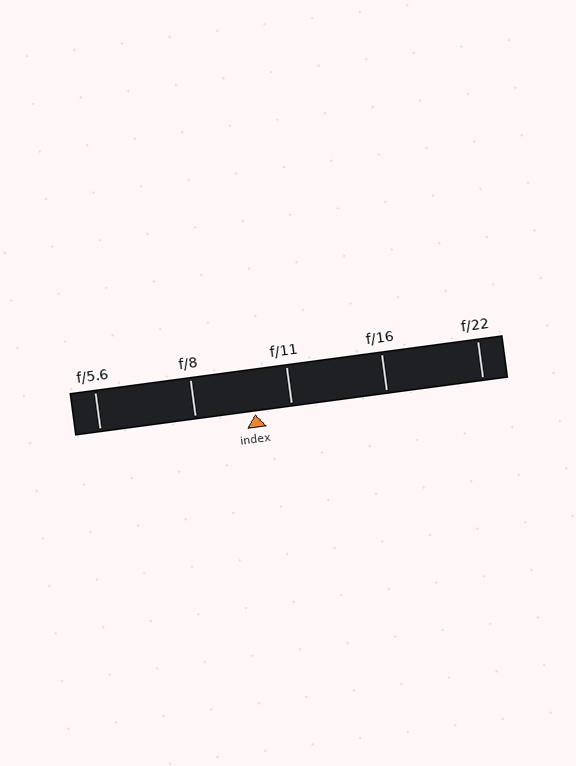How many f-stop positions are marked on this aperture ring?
There are 5 f-stop positions marked.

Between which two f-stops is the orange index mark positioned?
The index mark is between f/8 and f/11.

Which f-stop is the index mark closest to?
The index mark is closest to f/11.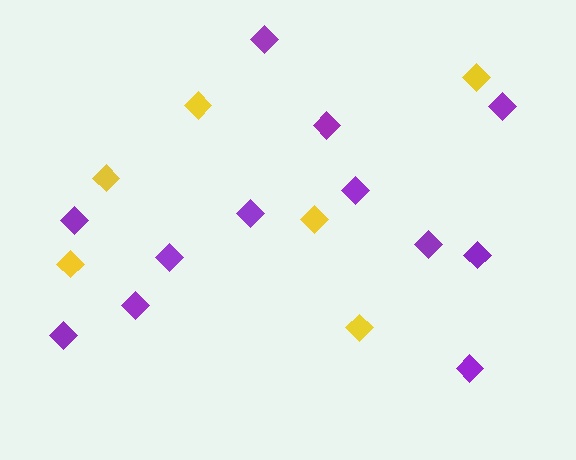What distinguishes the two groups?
There are 2 groups: one group of yellow diamonds (6) and one group of purple diamonds (12).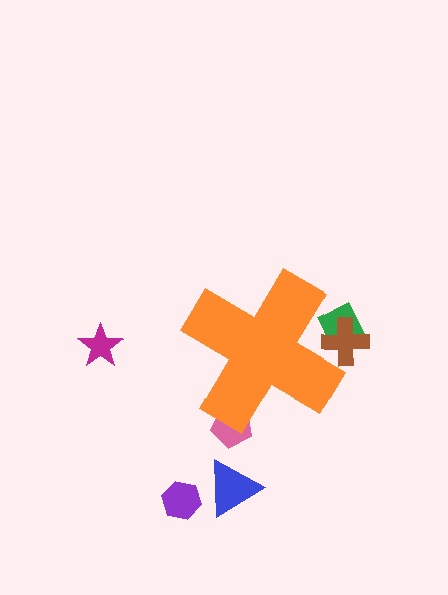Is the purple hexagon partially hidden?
No, the purple hexagon is fully visible.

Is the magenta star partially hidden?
No, the magenta star is fully visible.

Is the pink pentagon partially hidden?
Yes, the pink pentagon is partially hidden behind the orange cross.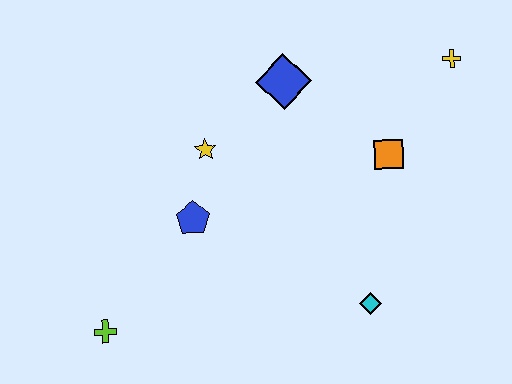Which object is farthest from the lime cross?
The yellow cross is farthest from the lime cross.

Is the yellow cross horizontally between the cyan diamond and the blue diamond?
No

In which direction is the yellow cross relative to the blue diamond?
The yellow cross is to the right of the blue diamond.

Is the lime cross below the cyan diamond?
Yes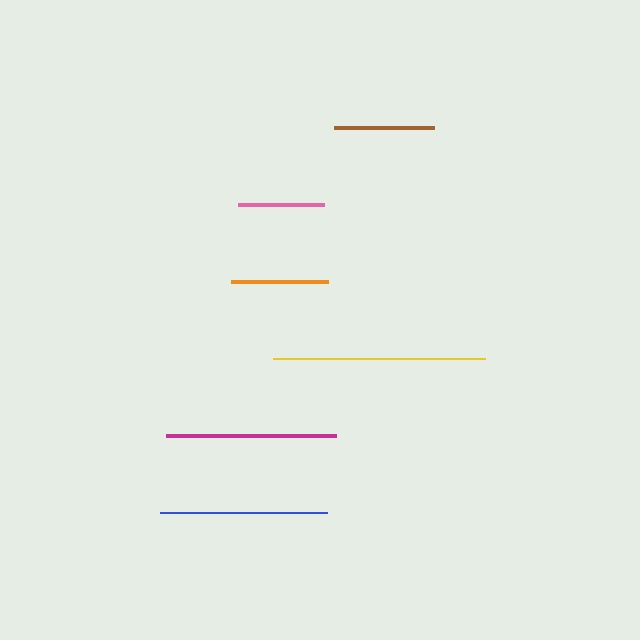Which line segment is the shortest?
The pink line is the shortest at approximately 86 pixels.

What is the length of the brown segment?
The brown segment is approximately 100 pixels long.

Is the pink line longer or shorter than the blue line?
The blue line is longer than the pink line.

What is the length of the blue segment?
The blue segment is approximately 167 pixels long.